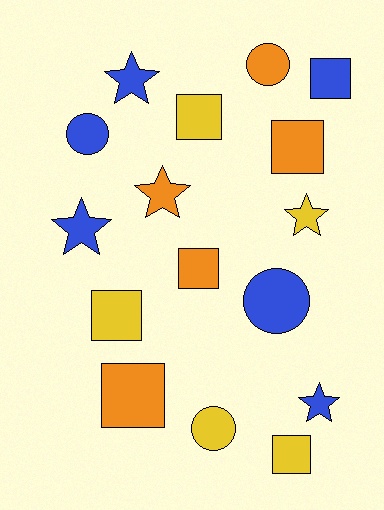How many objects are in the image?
There are 16 objects.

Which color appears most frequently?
Blue, with 6 objects.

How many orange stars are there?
There is 1 orange star.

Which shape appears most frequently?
Square, with 7 objects.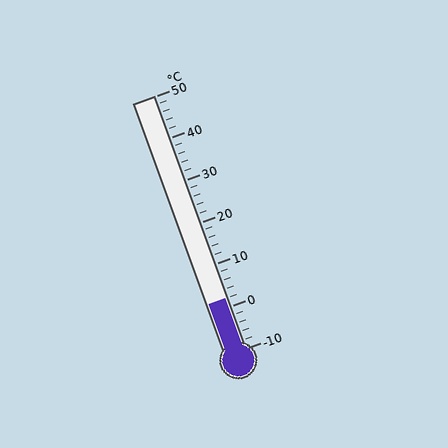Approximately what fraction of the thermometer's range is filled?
The thermometer is filled to approximately 20% of its range.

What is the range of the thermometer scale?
The thermometer scale ranges from -10°C to 50°C.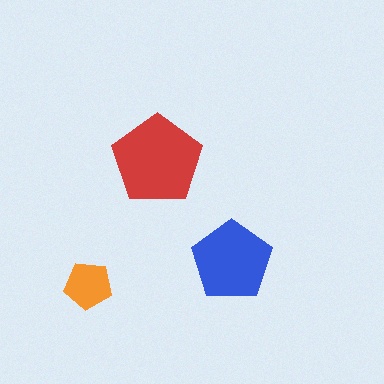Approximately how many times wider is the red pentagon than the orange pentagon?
About 2 times wider.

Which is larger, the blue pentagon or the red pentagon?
The red one.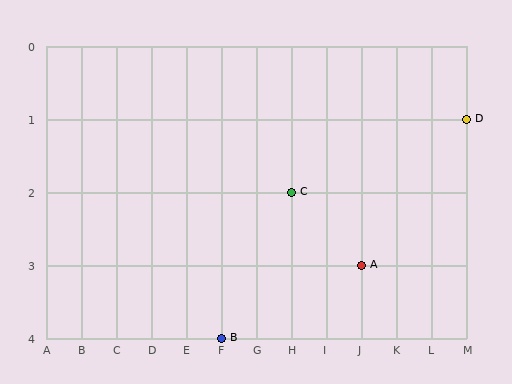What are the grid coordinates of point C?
Point C is at grid coordinates (H, 2).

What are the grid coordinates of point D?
Point D is at grid coordinates (M, 1).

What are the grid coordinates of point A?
Point A is at grid coordinates (J, 3).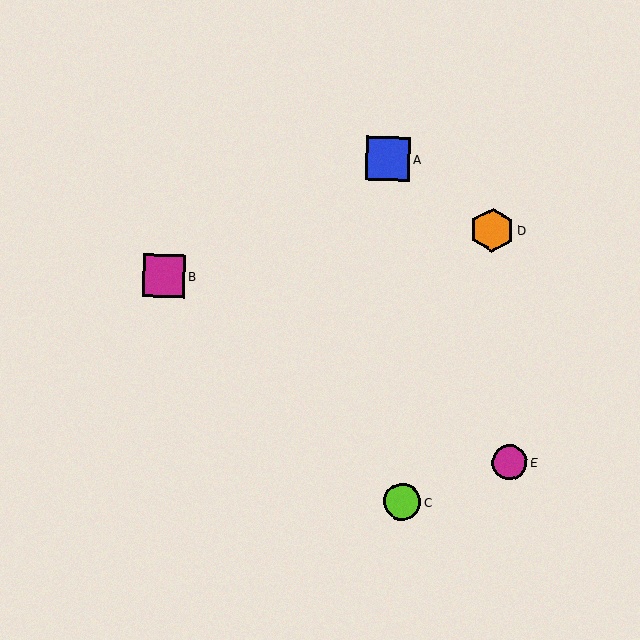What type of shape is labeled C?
Shape C is a lime circle.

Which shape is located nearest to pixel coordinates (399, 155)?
The blue square (labeled A) at (388, 159) is nearest to that location.